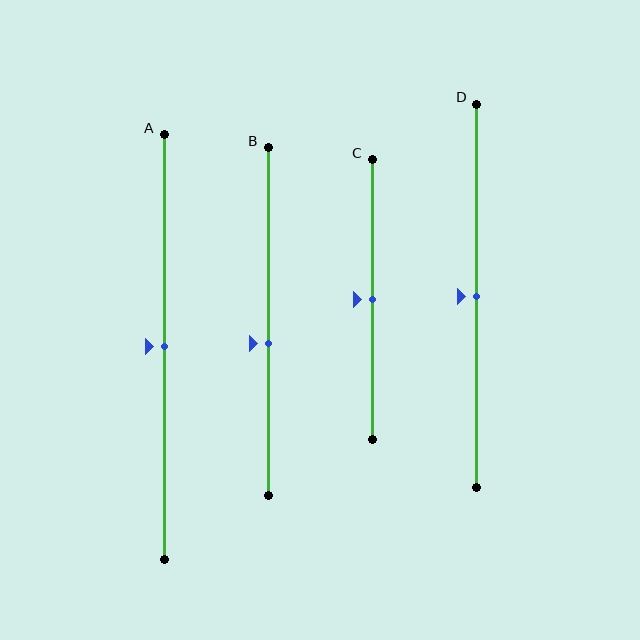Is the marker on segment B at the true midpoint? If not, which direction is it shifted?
No, the marker on segment B is shifted downward by about 6% of the segment length.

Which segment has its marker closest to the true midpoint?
Segment A has its marker closest to the true midpoint.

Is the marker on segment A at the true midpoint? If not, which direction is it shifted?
Yes, the marker on segment A is at the true midpoint.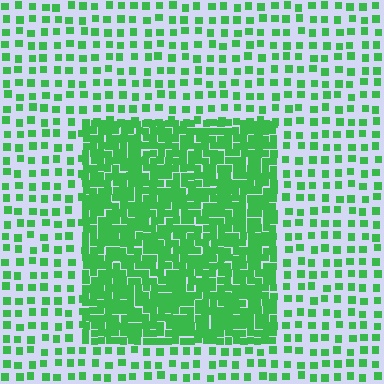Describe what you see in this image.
The image contains small green elements arranged at two different densities. A rectangle-shaped region is visible where the elements are more densely packed than the surrounding area.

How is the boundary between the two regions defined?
The boundary is defined by a change in element density (approximately 2.9x ratio). All elements are the same color, size, and shape.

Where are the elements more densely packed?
The elements are more densely packed inside the rectangle boundary.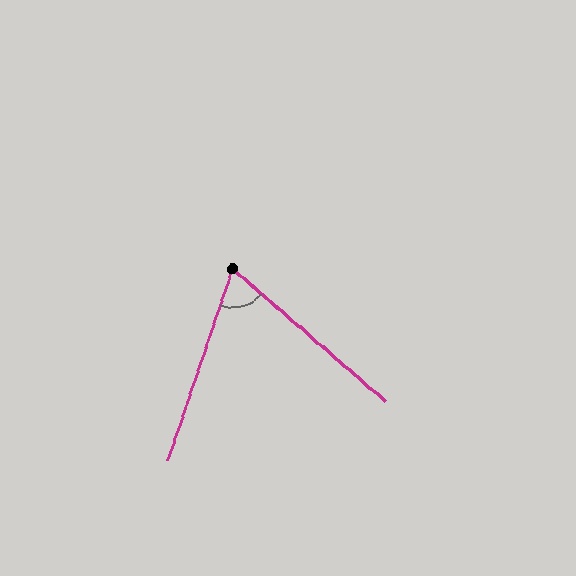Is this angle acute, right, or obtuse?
It is acute.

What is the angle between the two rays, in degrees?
Approximately 68 degrees.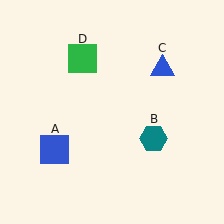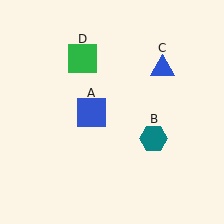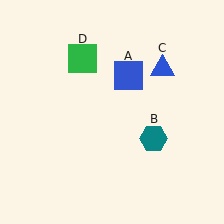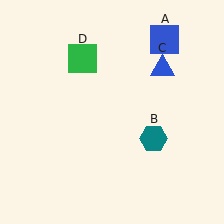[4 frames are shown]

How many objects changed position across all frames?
1 object changed position: blue square (object A).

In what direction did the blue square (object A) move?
The blue square (object A) moved up and to the right.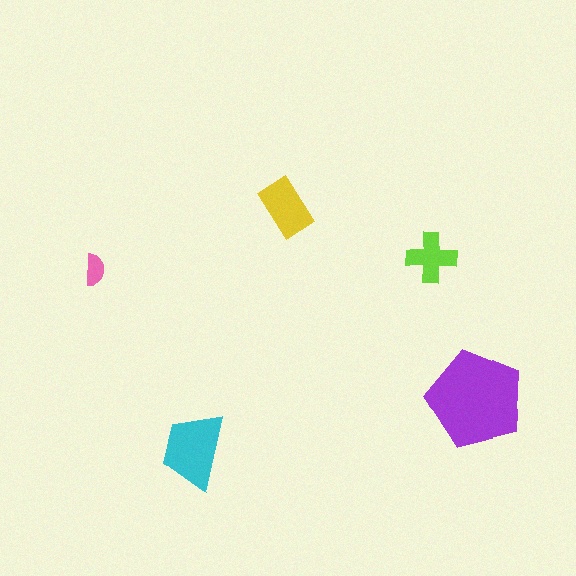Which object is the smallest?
The pink semicircle.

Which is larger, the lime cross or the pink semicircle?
The lime cross.